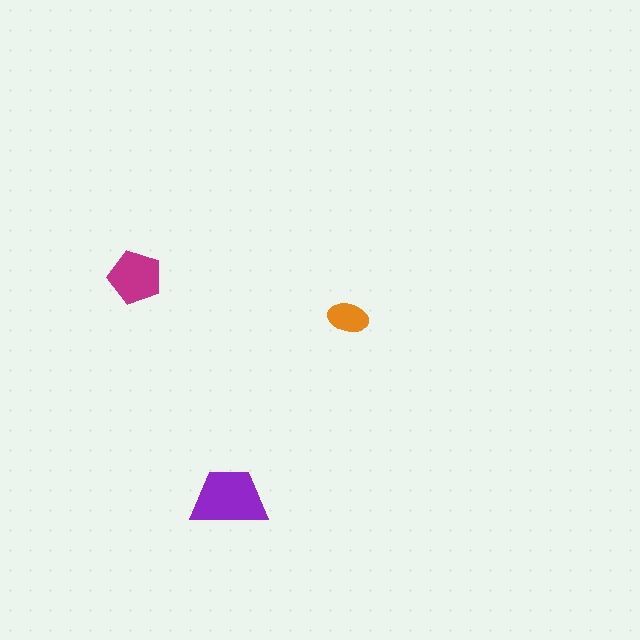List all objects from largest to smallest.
The purple trapezoid, the magenta pentagon, the orange ellipse.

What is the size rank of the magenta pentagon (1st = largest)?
2nd.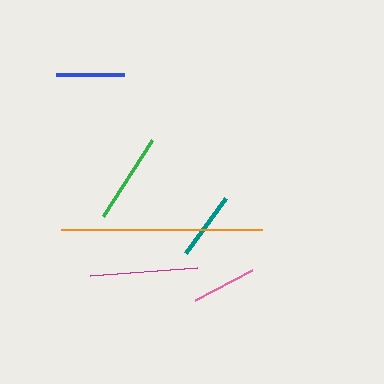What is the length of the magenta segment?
The magenta segment is approximately 108 pixels long.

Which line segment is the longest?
The orange line is the longest at approximately 201 pixels.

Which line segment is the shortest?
The pink line is the shortest at approximately 64 pixels.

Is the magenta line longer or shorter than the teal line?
The magenta line is longer than the teal line.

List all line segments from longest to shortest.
From longest to shortest: orange, magenta, green, teal, blue, pink.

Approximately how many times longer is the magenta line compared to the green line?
The magenta line is approximately 1.2 times the length of the green line.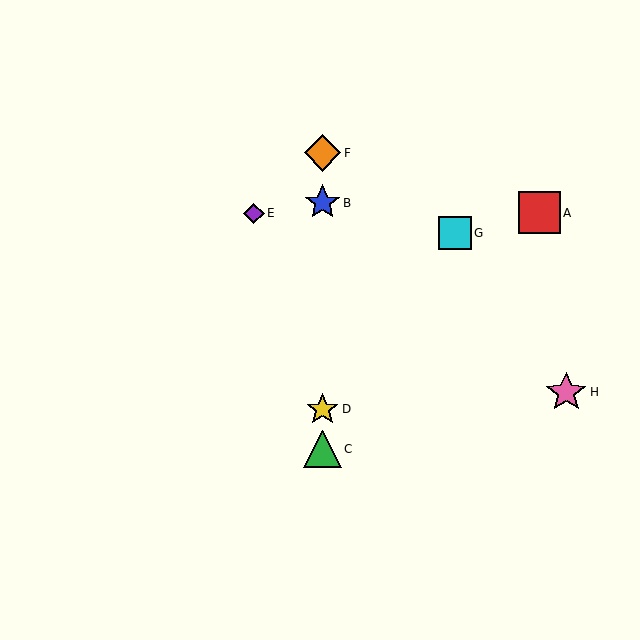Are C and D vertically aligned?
Yes, both are at x≈322.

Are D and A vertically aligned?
No, D is at x≈322 and A is at x≈539.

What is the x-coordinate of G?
Object G is at x≈455.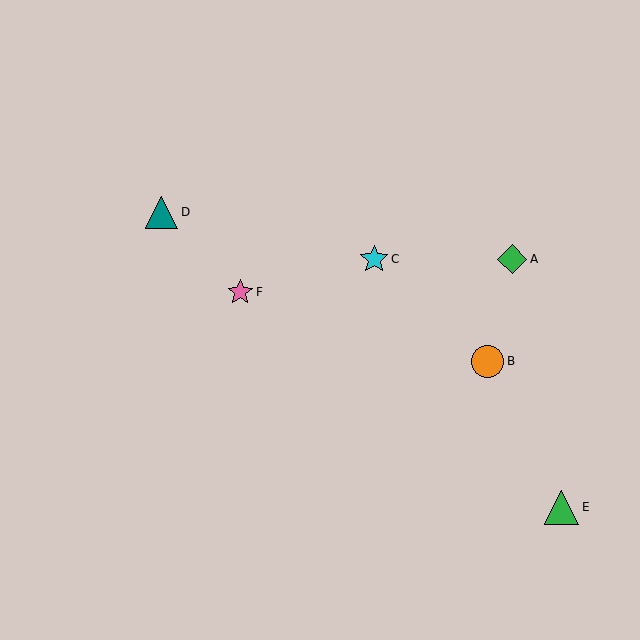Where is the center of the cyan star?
The center of the cyan star is at (374, 259).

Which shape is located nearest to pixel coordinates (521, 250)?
The green diamond (labeled A) at (512, 259) is nearest to that location.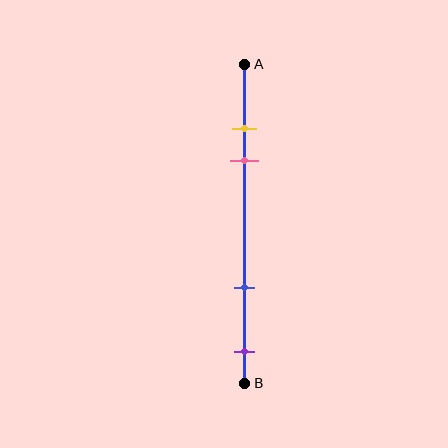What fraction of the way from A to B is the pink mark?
The pink mark is approximately 30% (0.3) of the way from A to B.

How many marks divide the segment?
There are 4 marks dividing the segment.